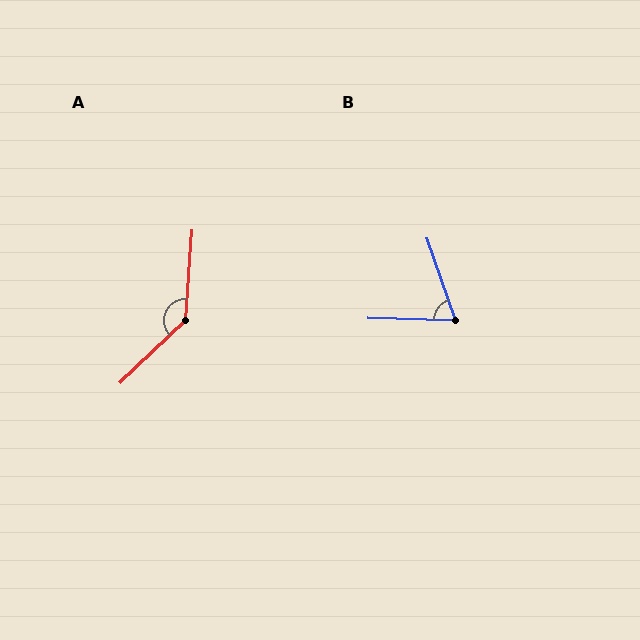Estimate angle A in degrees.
Approximately 137 degrees.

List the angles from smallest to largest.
B (70°), A (137°).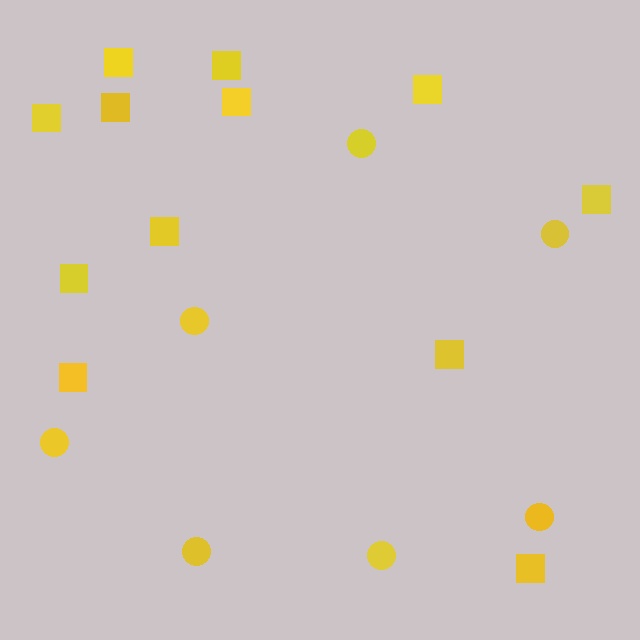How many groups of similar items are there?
There are 2 groups: one group of squares (12) and one group of circles (7).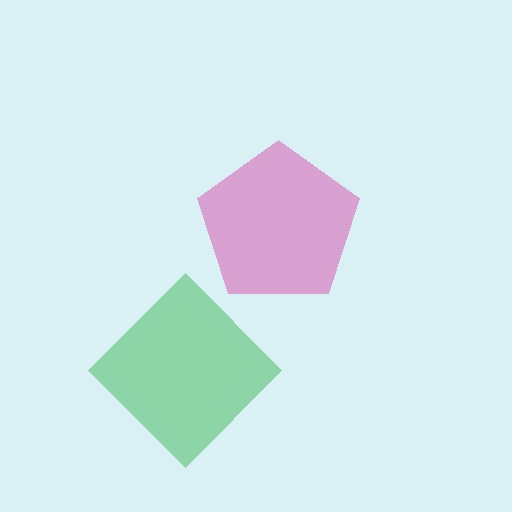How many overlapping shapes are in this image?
There are 2 overlapping shapes in the image.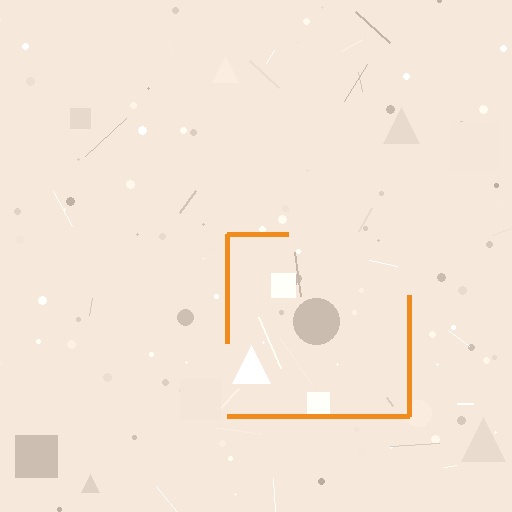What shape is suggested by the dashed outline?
The dashed outline suggests a square.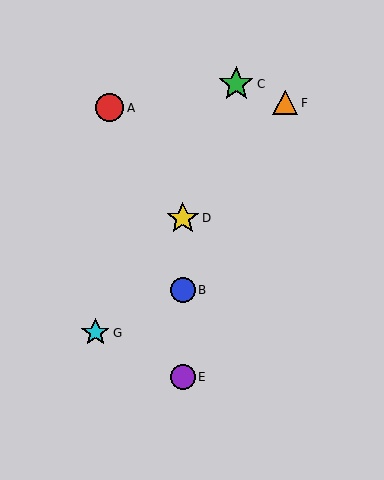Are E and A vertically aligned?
No, E is at x≈183 and A is at x≈109.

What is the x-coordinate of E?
Object E is at x≈183.